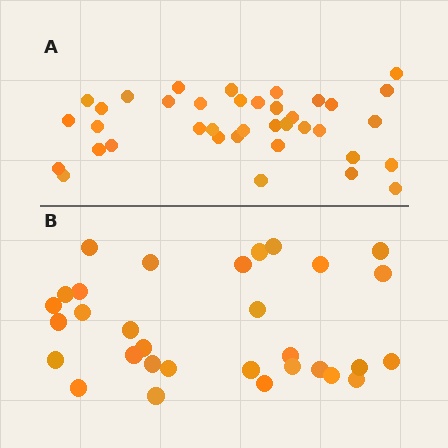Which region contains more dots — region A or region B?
Region A (the top region) has more dots.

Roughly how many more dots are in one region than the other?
Region A has roughly 8 or so more dots than region B.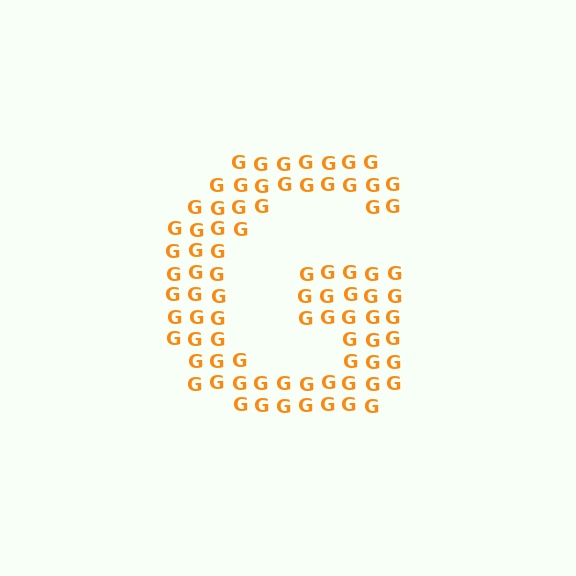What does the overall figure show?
The overall figure shows the letter G.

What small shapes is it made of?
It is made of small letter G's.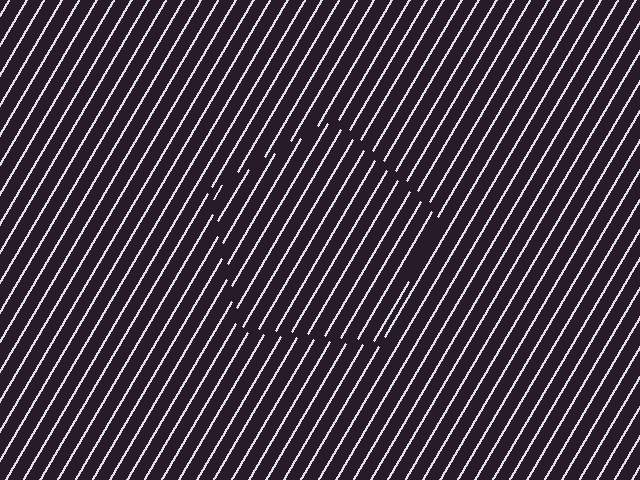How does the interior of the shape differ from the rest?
The interior of the shape contains the same grating, shifted by half a period — the contour is defined by the phase discontinuity where line-ends from the inner and outer gratings abut.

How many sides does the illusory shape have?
5 sides — the line-ends trace a pentagon.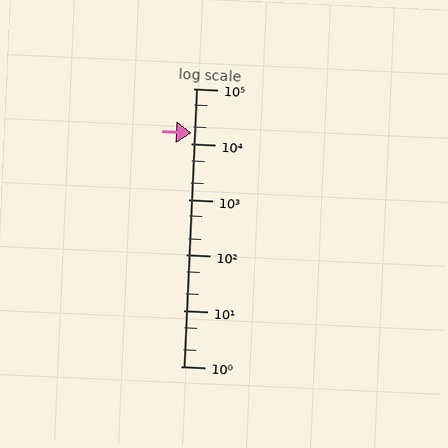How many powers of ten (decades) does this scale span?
The scale spans 5 decades, from 1 to 100000.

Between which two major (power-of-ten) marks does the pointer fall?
The pointer is between 10000 and 100000.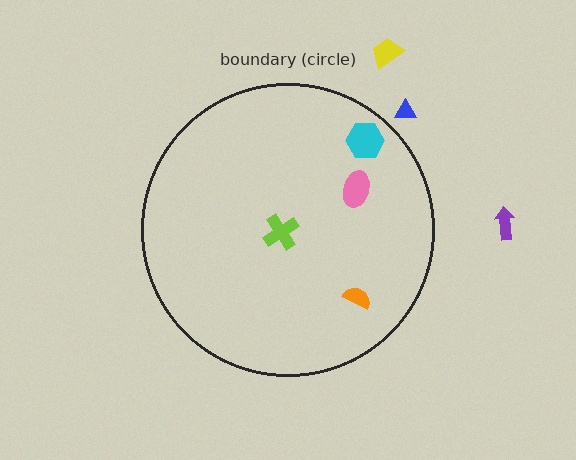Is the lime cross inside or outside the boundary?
Inside.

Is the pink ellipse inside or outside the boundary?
Inside.